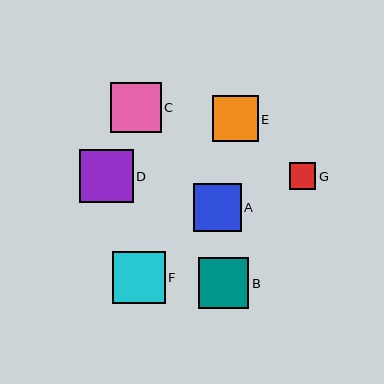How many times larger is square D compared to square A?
Square D is approximately 1.1 times the size of square A.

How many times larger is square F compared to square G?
Square F is approximately 2.0 times the size of square G.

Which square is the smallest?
Square G is the smallest with a size of approximately 27 pixels.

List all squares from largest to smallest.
From largest to smallest: D, F, B, C, A, E, G.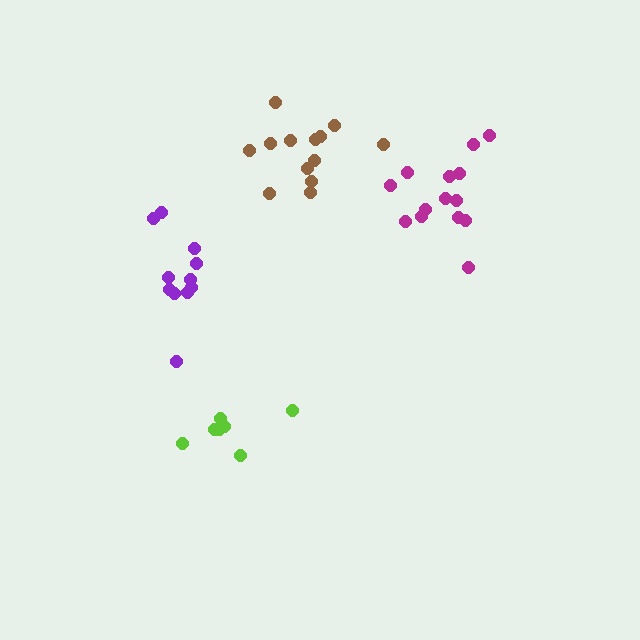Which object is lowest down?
The lime cluster is bottommost.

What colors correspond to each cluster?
The clusters are colored: brown, lime, purple, magenta.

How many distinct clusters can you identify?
There are 4 distinct clusters.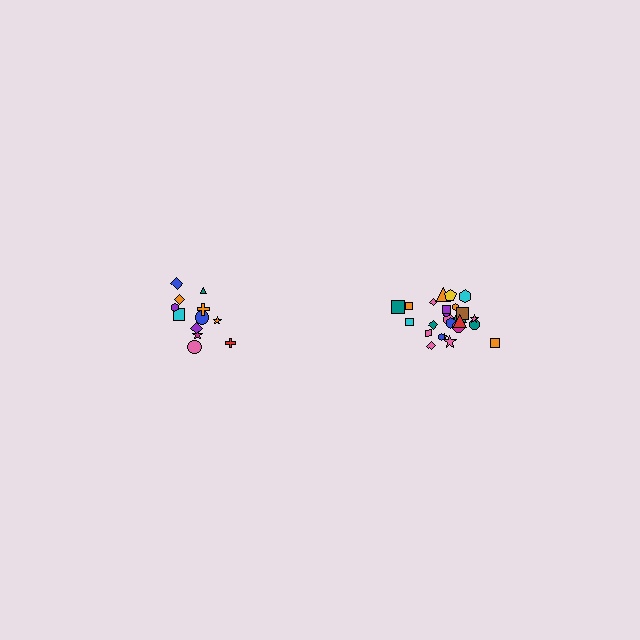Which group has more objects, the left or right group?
The right group.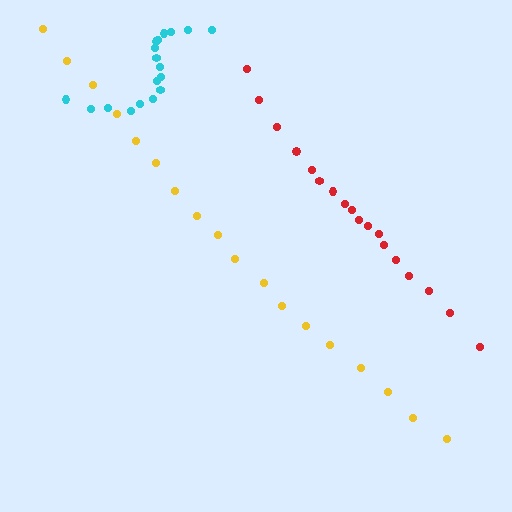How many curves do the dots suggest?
There are 3 distinct paths.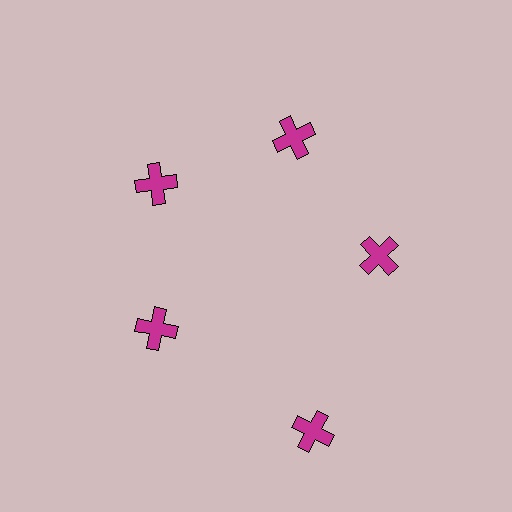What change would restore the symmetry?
The symmetry would be restored by moving it inward, back onto the ring so that all 5 crosses sit at equal angles and equal distance from the center.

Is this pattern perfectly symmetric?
No. The 5 magenta crosses are arranged in a ring, but one element near the 5 o'clock position is pushed outward from the center, breaking the 5-fold rotational symmetry.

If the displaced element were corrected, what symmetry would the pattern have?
It would have 5-fold rotational symmetry — the pattern would map onto itself every 72 degrees.